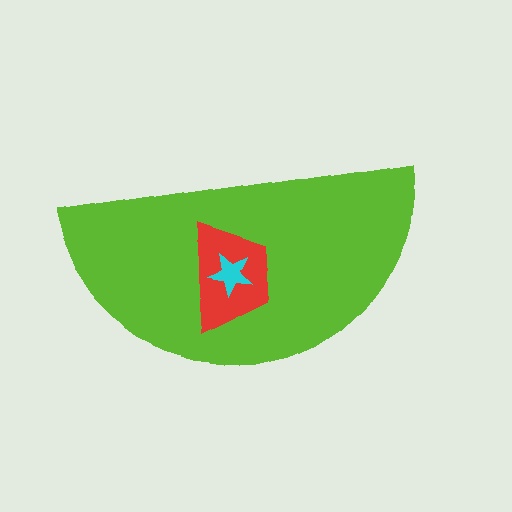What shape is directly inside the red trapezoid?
The cyan star.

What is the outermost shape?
The lime semicircle.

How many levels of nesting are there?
3.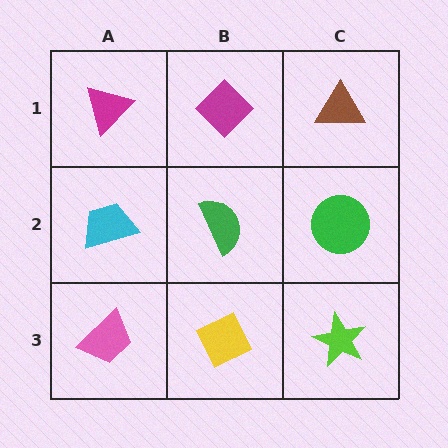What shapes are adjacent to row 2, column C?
A brown triangle (row 1, column C), a lime star (row 3, column C), a green semicircle (row 2, column B).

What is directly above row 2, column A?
A magenta triangle.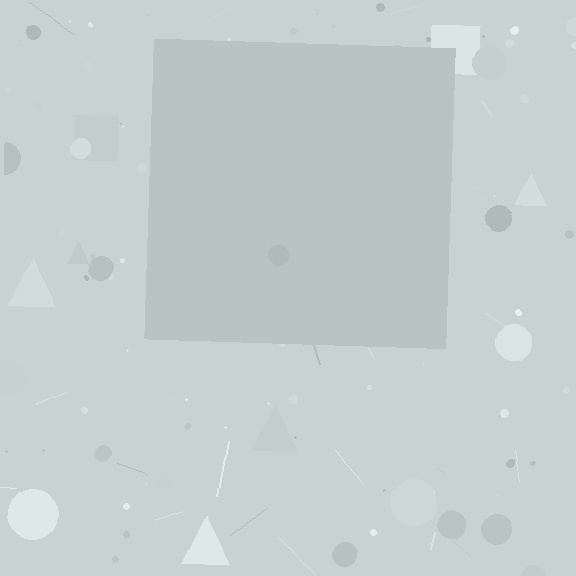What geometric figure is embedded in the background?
A square is embedded in the background.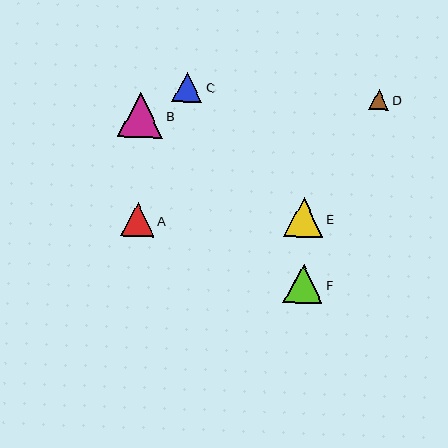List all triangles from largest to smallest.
From largest to smallest: B, E, F, A, C, D.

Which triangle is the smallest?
Triangle D is the smallest with a size of approximately 20 pixels.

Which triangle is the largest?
Triangle B is the largest with a size of approximately 45 pixels.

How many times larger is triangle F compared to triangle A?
Triangle F is approximately 1.2 times the size of triangle A.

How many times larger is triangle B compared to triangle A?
Triangle B is approximately 1.3 times the size of triangle A.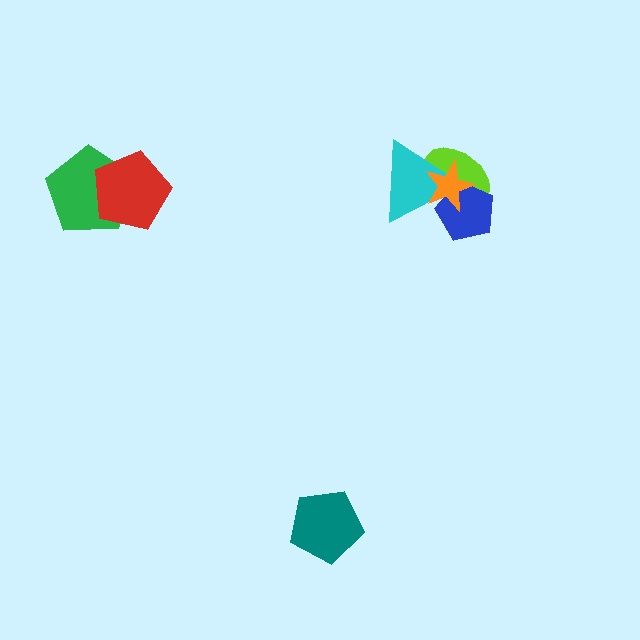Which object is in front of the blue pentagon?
The orange star is in front of the blue pentagon.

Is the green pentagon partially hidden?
Yes, it is partially covered by another shape.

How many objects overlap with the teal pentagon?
0 objects overlap with the teal pentagon.